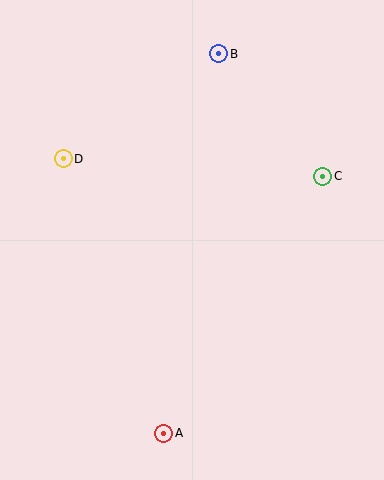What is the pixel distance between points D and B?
The distance between D and B is 188 pixels.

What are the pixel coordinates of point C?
Point C is at (323, 176).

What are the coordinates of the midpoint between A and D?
The midpoint between A and D is at (113, 296).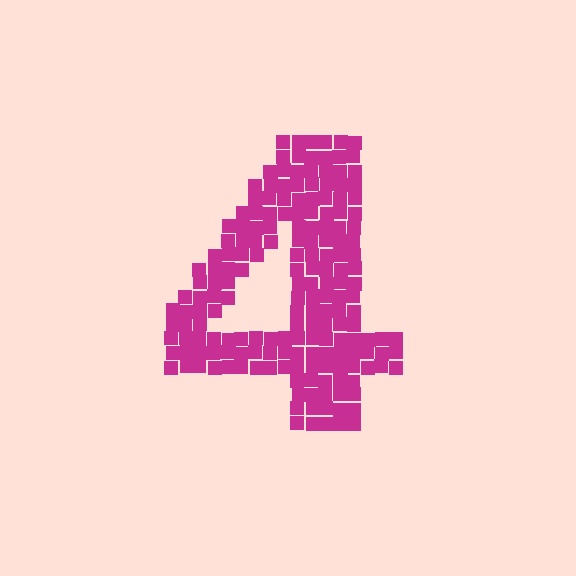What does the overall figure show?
The overall figure shows the digit 4.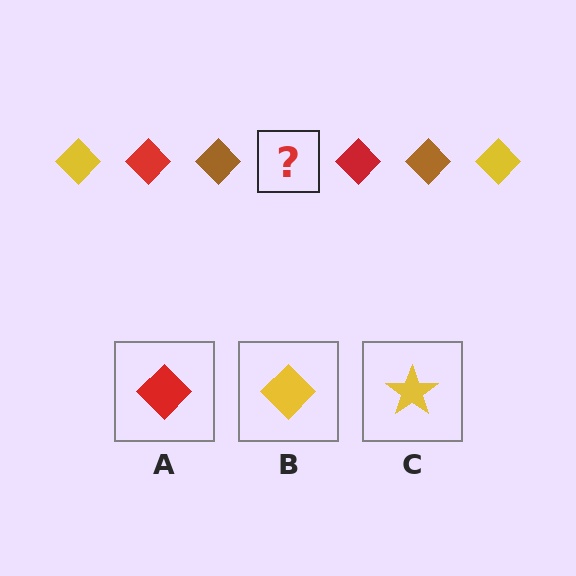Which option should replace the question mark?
Option B.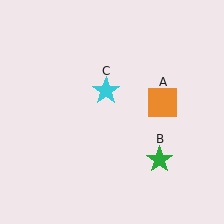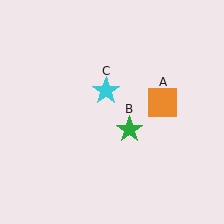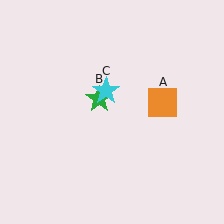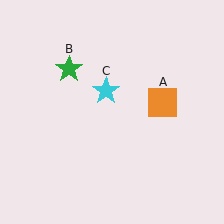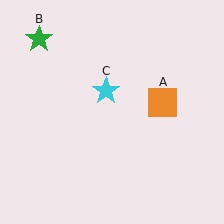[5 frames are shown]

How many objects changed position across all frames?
1 object changed position: green star (object B).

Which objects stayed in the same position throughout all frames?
Orange square (object A) and cyan star (object C) remained stationary.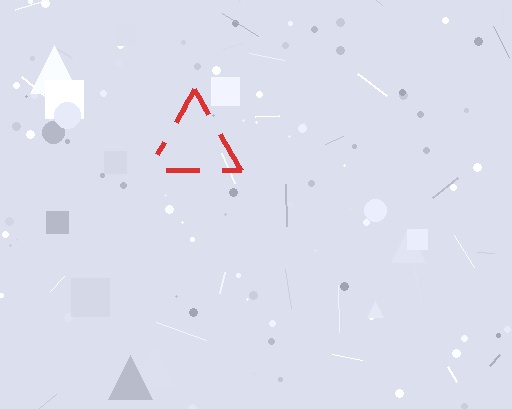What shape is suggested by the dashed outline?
The dashed outline suggests a triangle.